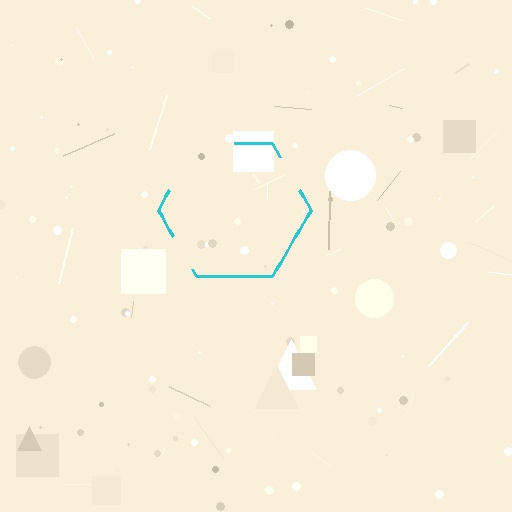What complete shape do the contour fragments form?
The contour fragments form a hexagon.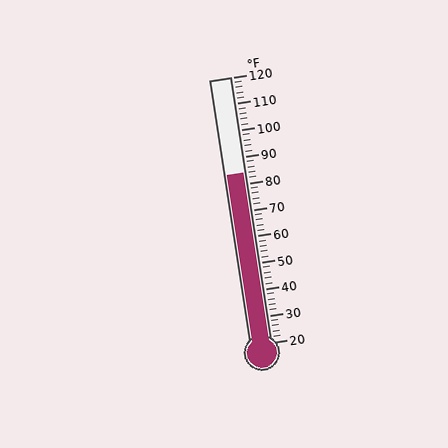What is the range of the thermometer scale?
The thermometer scale ranges from 20°F to 120°F.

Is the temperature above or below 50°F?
The temperature is above 50°F.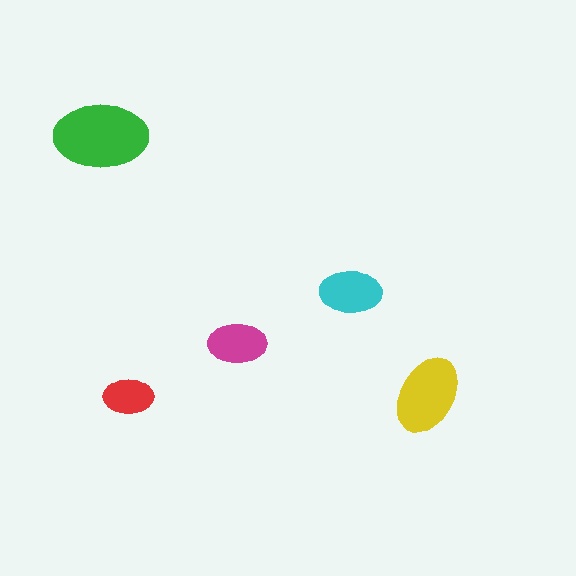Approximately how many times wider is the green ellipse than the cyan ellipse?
About 1.5 times wider.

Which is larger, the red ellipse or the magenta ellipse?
The magenta one.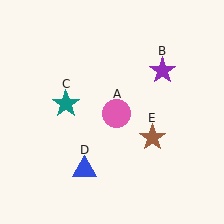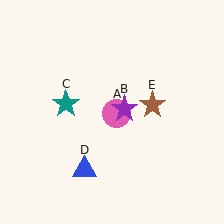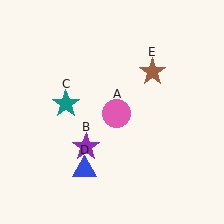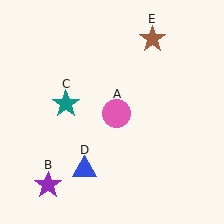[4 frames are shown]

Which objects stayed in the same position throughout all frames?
Pink circle (object A) and teal star (object C) and blue triangle (object D) remained stationary.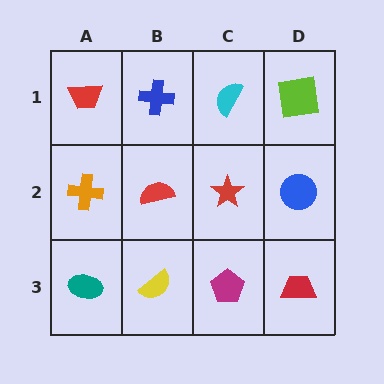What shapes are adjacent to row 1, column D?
A blue circle (row 2, column D), a cyan semicircle (row 1, column C).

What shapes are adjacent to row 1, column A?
An orange cross (row 2, column A), a blue cross (row 1, column B).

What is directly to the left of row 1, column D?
A cyan semicircle.